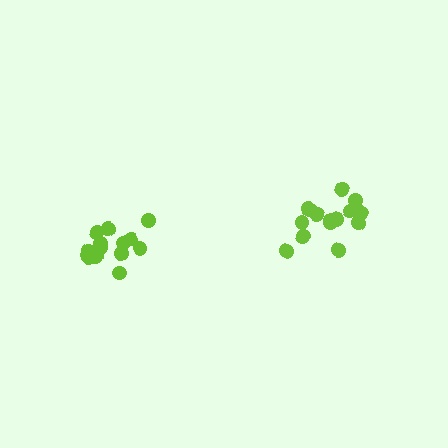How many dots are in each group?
Group 1: 15 dots, Group 2: 15 dots (30 total).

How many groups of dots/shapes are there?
There are 2 groups.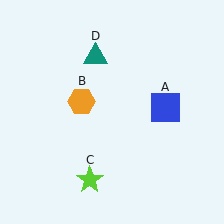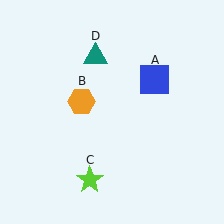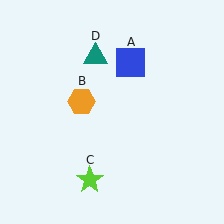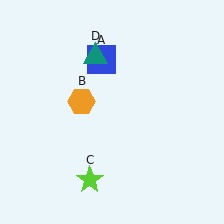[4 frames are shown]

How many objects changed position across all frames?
1 object changed position: blue square (object A).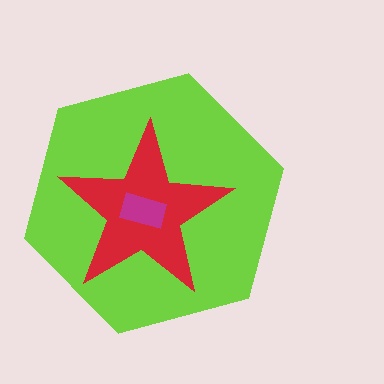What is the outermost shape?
The lime hexagon.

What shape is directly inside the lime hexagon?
The red star.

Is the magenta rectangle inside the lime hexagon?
Yes.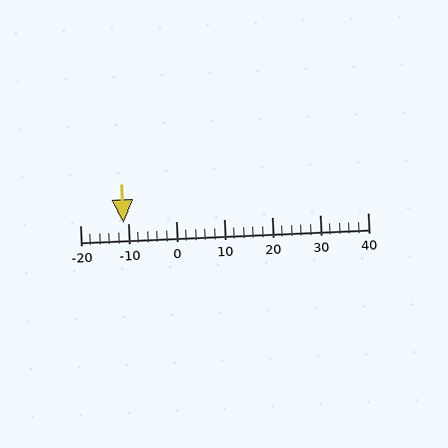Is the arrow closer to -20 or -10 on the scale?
The arrow is closer to -10.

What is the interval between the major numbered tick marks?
The major tick marks are spaced 10 units apart.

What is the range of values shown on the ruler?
The ruler shows values from -20 to 40.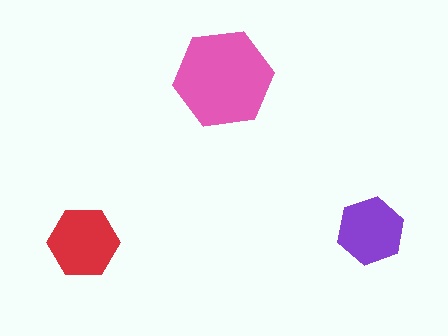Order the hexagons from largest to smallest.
the pink one, the red one, the purple one.